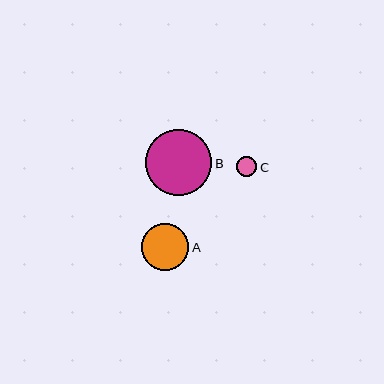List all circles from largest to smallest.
From largest to smallest: B, A, C.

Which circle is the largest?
Circle B is the largest with a size of approximately 66 pixels.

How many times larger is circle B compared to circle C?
Circle B is approximately 3.2 times the size of circle C.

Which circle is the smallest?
Circle C is the smallest with a size of approximately 21 pixels.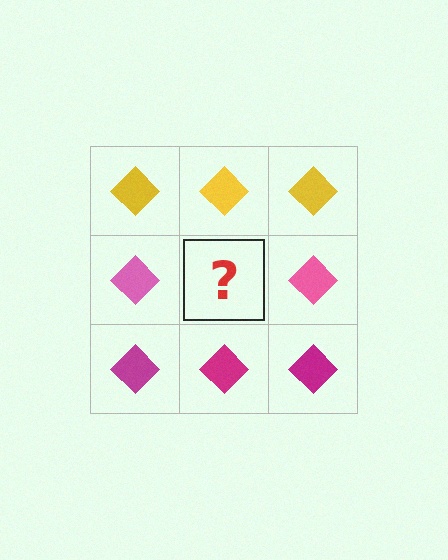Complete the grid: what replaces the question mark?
The question mark should be replaced with a pink diamond.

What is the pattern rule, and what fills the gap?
The rule is that each row has a consistent color. The gap should be filled with a pink diamond.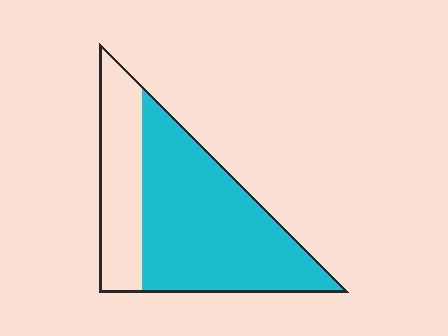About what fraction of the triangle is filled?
About two thirds (2/3).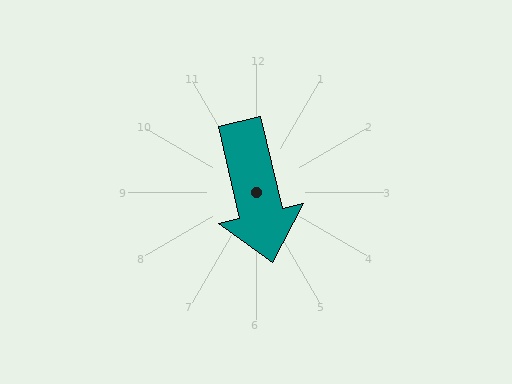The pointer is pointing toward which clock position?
Roughly 6 o'clock.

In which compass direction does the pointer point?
South.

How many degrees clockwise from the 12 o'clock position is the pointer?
Approximately 167 degrees.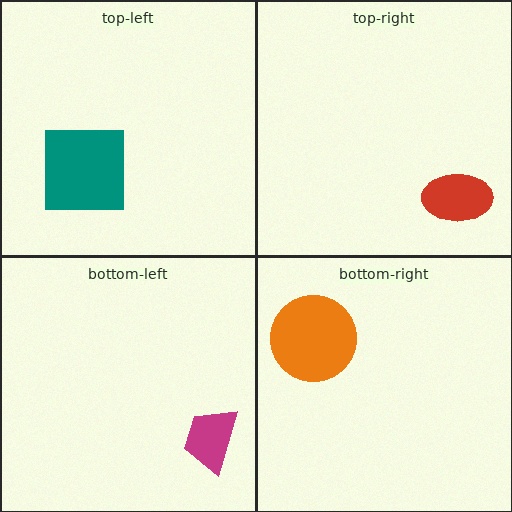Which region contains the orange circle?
The bottom-right region.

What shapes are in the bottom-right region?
The orange circle.